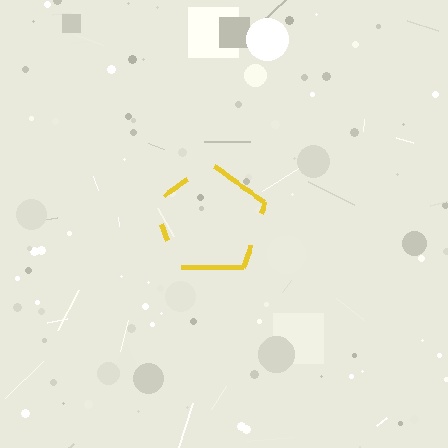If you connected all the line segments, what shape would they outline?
They would outline a pentagon.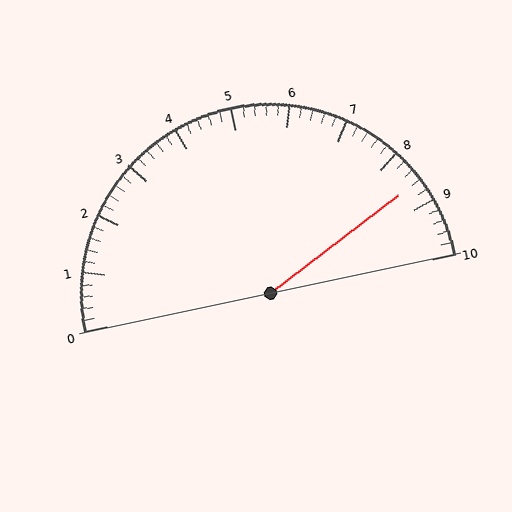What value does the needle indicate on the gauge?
The needle indicates approximately 8.6.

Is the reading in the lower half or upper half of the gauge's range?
The reading is in the upper half of the range (0 to 10).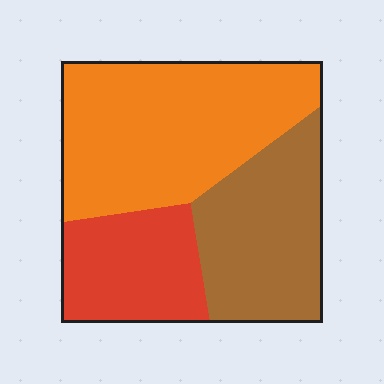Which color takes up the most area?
Orange, at roughly 45%.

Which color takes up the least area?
Red, at roughly 25%.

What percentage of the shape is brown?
Brown takes up about one third (1/3) of the shape.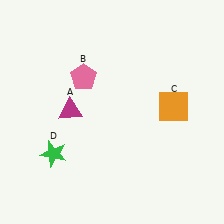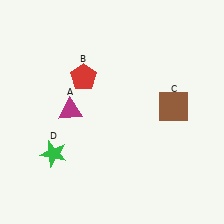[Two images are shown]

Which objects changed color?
B changed from pink to red. C changed from orange to brown.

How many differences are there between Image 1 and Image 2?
There are 2 differences between the two images.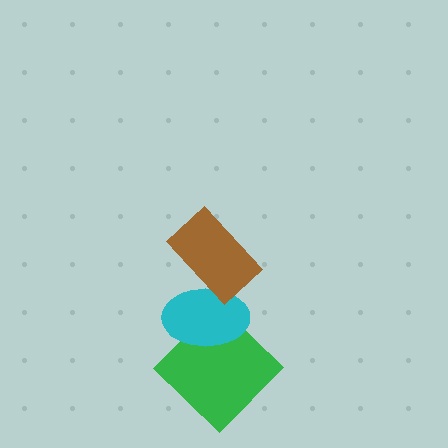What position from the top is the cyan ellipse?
The cyan ellipse is 2nd from the top.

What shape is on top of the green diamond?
The cyan ellipse is on top of the green diamond.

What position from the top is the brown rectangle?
The brown rectangle is 1st from the top.